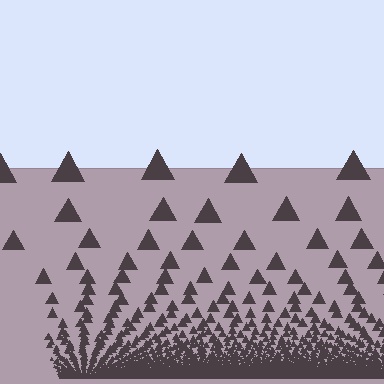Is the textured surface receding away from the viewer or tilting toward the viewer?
The surface appears to tilt toward the viewer. Texture elements get larger and sparser toward the top.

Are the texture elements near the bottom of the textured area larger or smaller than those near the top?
Smaller. The gradient is inverted — elements near the bottom are smaller and denser.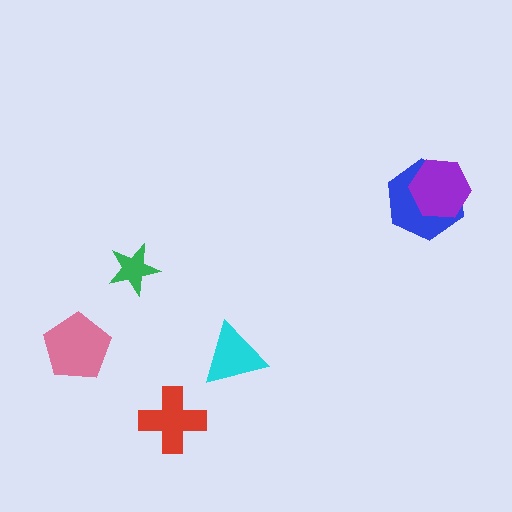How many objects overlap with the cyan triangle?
0 objects overlap with the cyan triangle.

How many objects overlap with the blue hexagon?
1 object overlaps with the blue hexagon.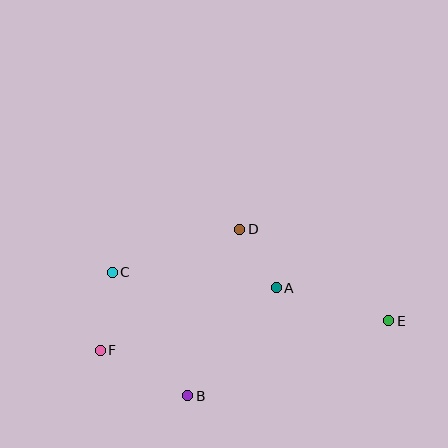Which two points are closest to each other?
Points A and D are closest to each other.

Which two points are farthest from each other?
Points E and F are farthest from each other.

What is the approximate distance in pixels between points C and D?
The distance between C and D is approximately 135 pixels.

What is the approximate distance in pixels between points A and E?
The distance between A and E is approximately 117 pixels.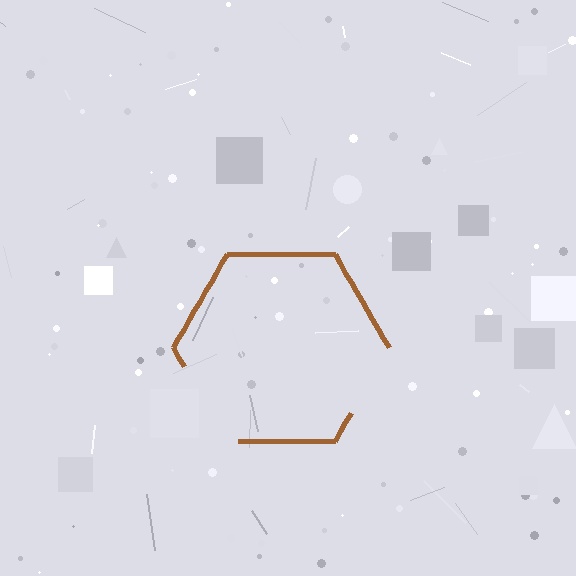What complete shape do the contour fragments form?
The contour fragments form a hexagon.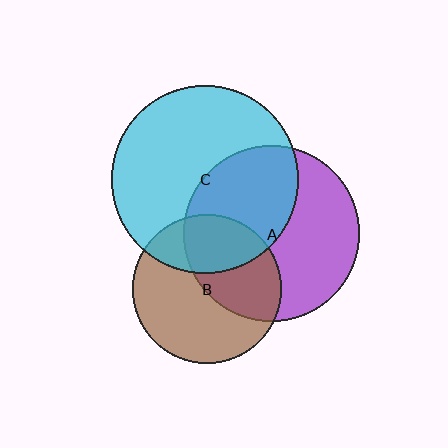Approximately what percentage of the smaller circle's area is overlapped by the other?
Approximately 30%.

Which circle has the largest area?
Circle C (cyan).